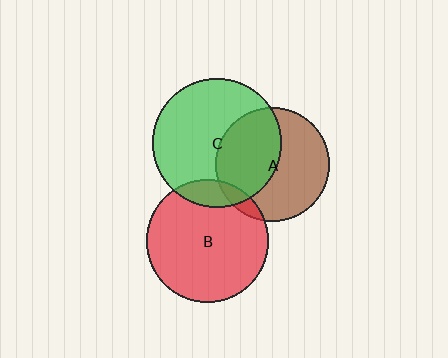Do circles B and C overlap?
Yes.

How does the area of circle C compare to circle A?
Approximately 1.3 times.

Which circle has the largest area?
Circle C (green).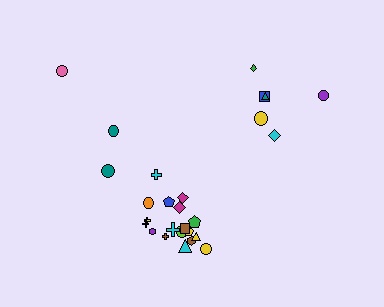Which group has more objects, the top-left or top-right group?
The top-right group.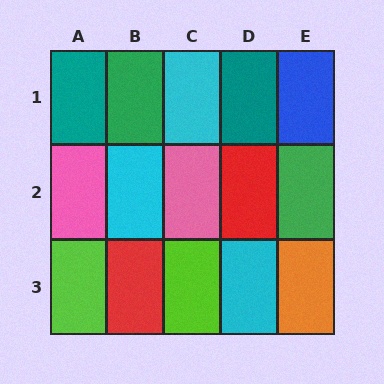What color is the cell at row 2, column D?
Red.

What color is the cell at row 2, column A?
Pink.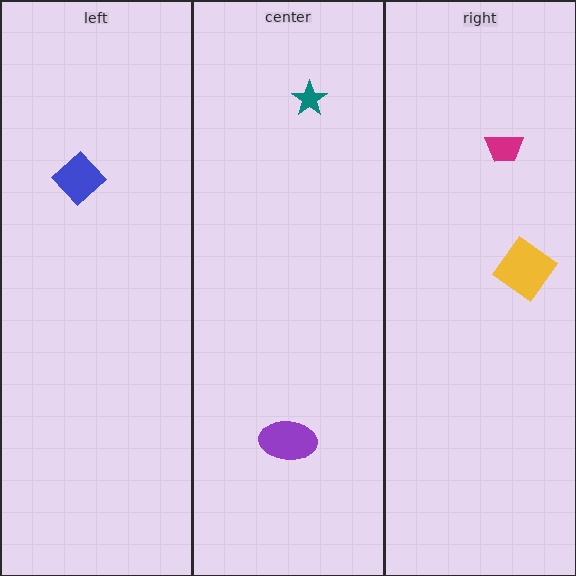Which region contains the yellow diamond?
The right region.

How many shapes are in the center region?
2.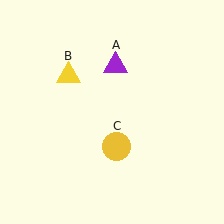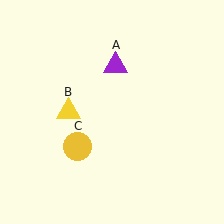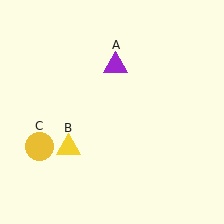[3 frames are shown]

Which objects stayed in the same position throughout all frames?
Purple triangle (object A) remained stationary.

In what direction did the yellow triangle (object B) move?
The yellow triangle (object B) moved down.